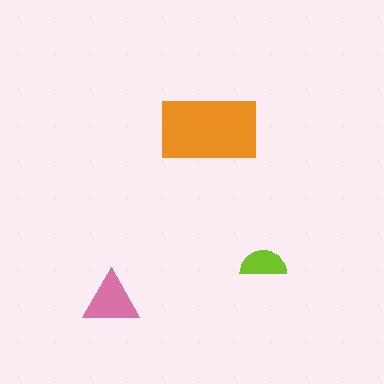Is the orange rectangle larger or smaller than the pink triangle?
Larger.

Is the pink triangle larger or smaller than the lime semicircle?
Larger.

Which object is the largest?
The orange rectangle.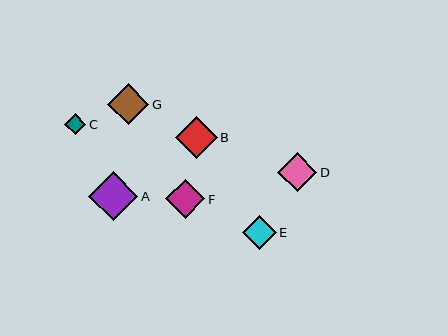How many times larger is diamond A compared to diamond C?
Diamond A is approximately 2.3 times the size of diamond C.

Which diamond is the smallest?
Diamond C is the smallest with a size of approximately 21 pixels.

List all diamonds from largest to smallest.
From largest to smallest: A, B, G, D, F, E, C.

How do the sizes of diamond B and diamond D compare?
Diamond B and diamond D are approximately the same size.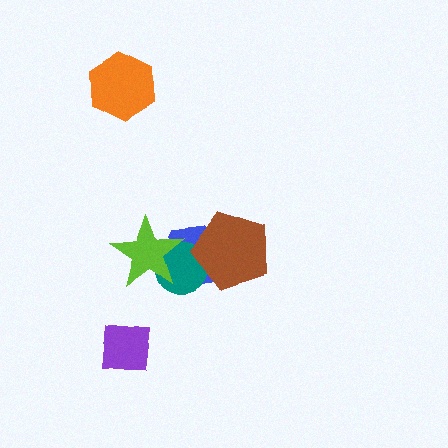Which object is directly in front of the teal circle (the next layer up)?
The lime star is directly in front of the teal circle.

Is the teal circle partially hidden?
Yes, it is partially covered by another shape.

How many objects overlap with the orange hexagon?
0 objects overlap with the orange hexagon.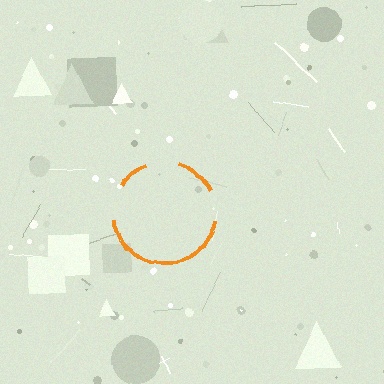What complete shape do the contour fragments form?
The contour fragments form a circle.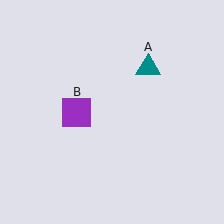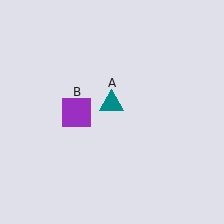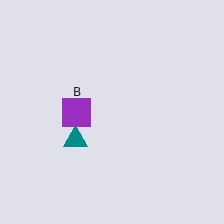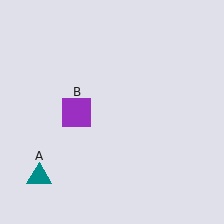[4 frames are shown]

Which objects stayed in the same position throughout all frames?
Purple square (object B) remained stationary.